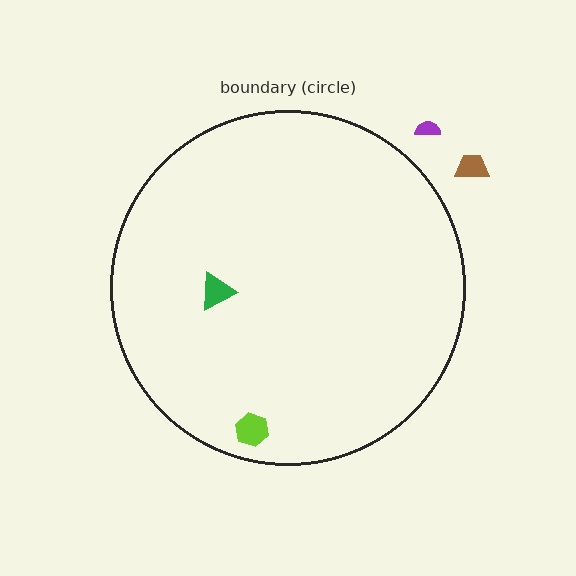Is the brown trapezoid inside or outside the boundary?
Outside.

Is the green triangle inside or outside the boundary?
Inside.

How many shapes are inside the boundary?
2 inside, 2 outside.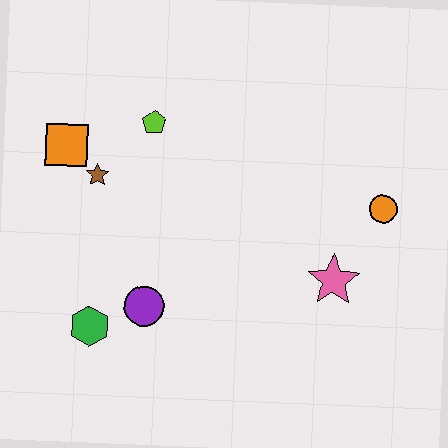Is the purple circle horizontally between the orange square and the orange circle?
Yes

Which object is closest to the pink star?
The orange circle is closest to the pink star.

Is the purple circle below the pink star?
Yes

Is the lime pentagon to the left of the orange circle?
Yes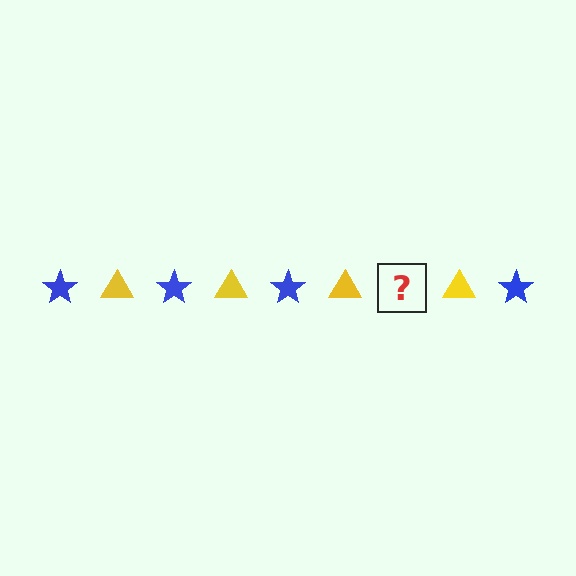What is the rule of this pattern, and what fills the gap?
The rule is that the pattern alternates between blue star and yellow triangle. The gap should be filled with a blue star.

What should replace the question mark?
The question mark should be replaced with a blue star.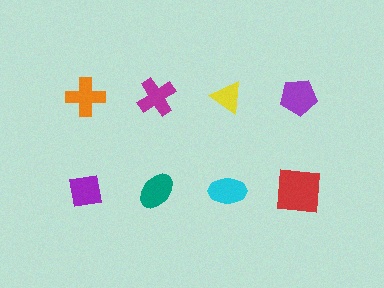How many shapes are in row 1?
4 shapes.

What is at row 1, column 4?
A purple pentagon.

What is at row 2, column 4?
A red square.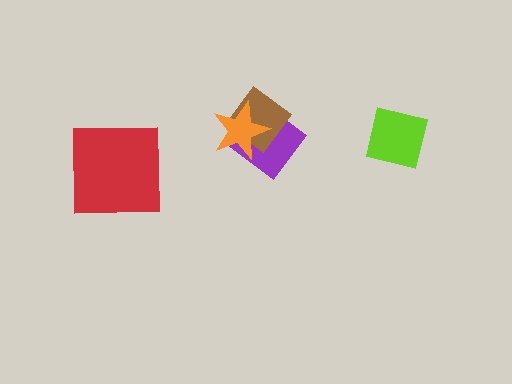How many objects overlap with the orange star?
2 objects overlap with the orange star.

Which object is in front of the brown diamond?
The orange star is in front of the brown diamond.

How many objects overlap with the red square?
0 objects overlap with the red square.